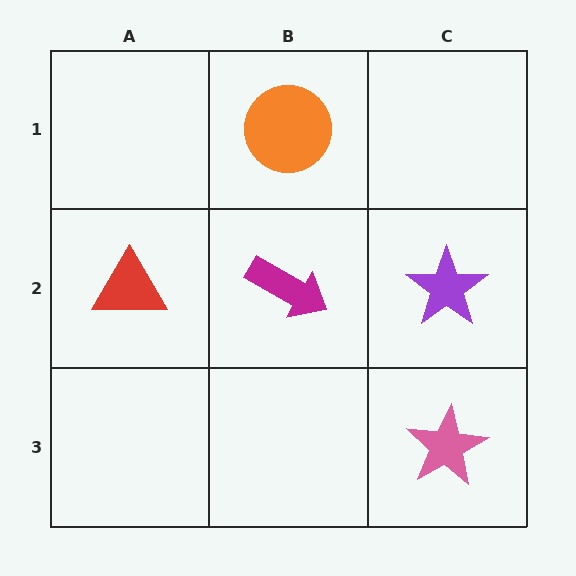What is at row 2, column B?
A magenta arrow.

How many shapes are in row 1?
1 shape.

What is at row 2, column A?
A red triangle.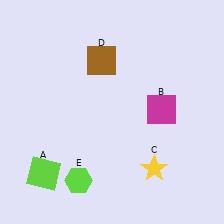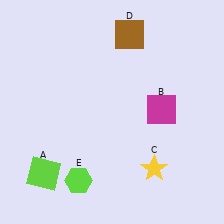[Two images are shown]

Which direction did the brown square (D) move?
The brown square (D) moved right.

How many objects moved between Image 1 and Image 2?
1 object moved between the two images.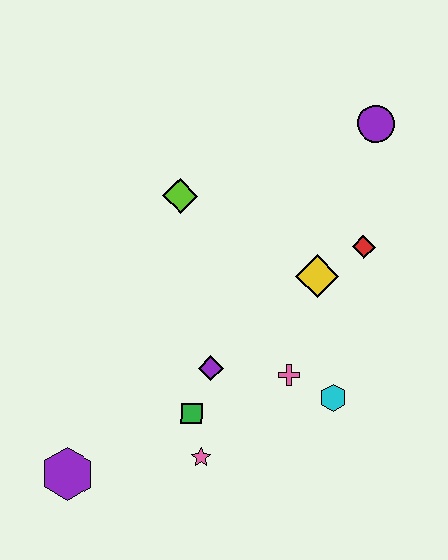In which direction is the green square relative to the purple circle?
The green square is below the purple circle.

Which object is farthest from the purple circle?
The purple hexagon is farthest from the purple circle.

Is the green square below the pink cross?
Yes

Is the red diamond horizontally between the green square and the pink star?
No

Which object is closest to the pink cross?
The cyan hexagon is closest to the pink cross.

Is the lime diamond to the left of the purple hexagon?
No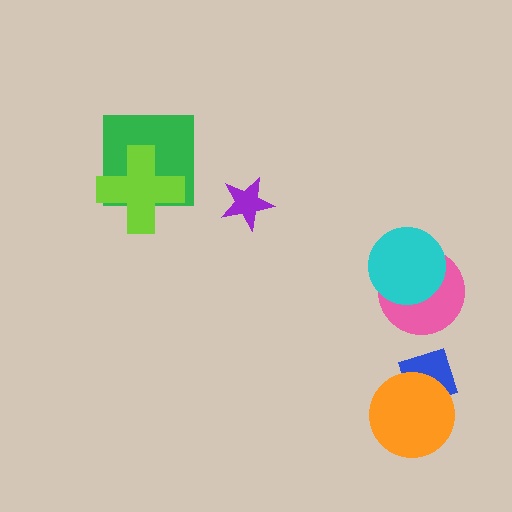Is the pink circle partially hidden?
Yes, it is partially covered by another shape.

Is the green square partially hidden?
Yes, it is partially covered by another shape.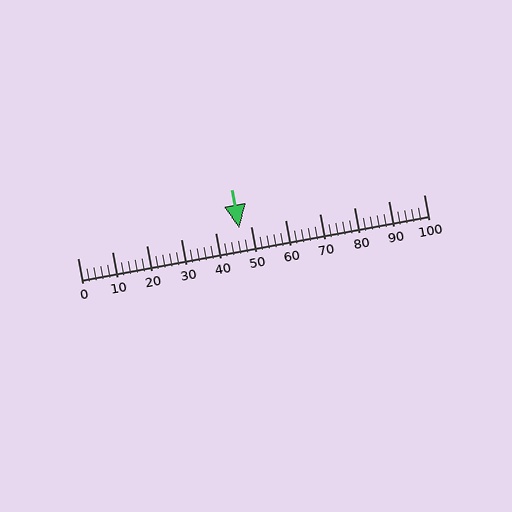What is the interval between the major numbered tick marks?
The major tick marks are spaced 10 units apart.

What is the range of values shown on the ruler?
The ruler shows values from 0 to 100.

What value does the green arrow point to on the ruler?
The green arrow points to approximately 47.